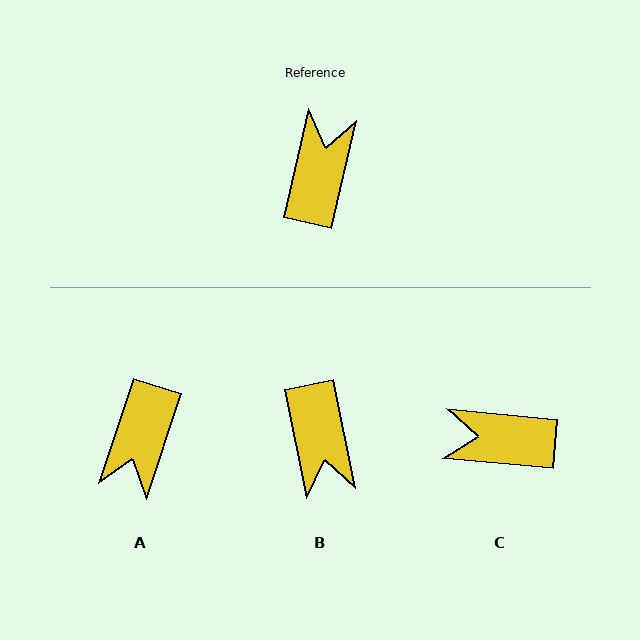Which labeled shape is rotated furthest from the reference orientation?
A, about 175 degrees away.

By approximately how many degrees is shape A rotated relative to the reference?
Approximately 175 degrees counter-clockwise.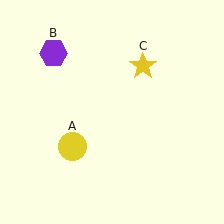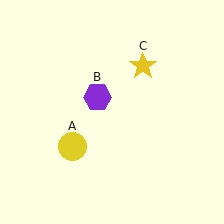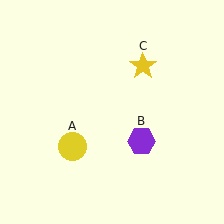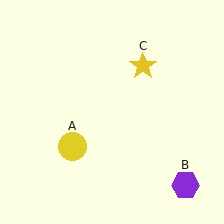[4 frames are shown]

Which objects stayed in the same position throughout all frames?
Yellow circle (object A) and yellow star (object C) remained stationary.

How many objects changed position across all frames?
1 object changed position: purple hexagon (object B).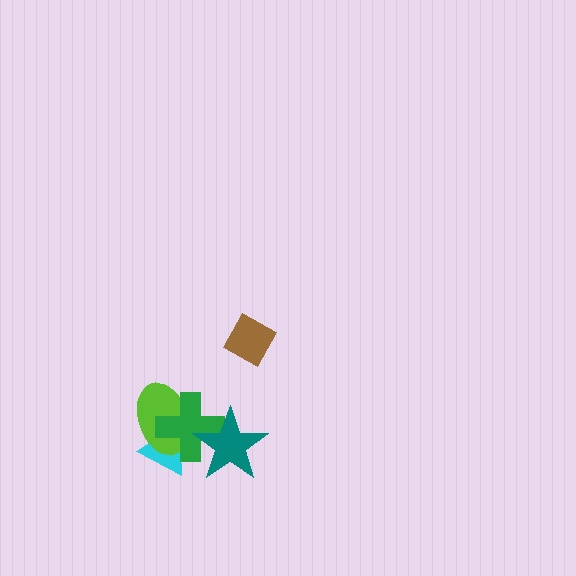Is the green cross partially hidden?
Yes, it is partially covered by another shape.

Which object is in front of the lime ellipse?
The green cross is in front of the lime ellipse.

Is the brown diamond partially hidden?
No, no other shape covers it.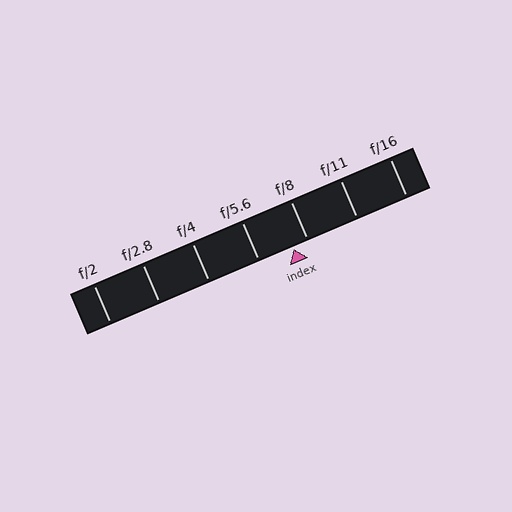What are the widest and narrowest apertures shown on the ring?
The widest aperture shown is f/2 and the narrowest is f/16.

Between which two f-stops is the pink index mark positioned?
The index mark is between f/5.6 and f/8.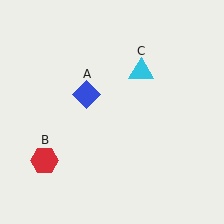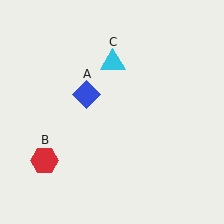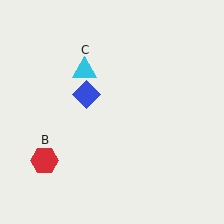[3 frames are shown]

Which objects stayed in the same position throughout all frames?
Blue diamond (object A) and red hexagon (object B) remained stationary.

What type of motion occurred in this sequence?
The cyan triangle (object C) rotated counterclockwise around the center of the scene.